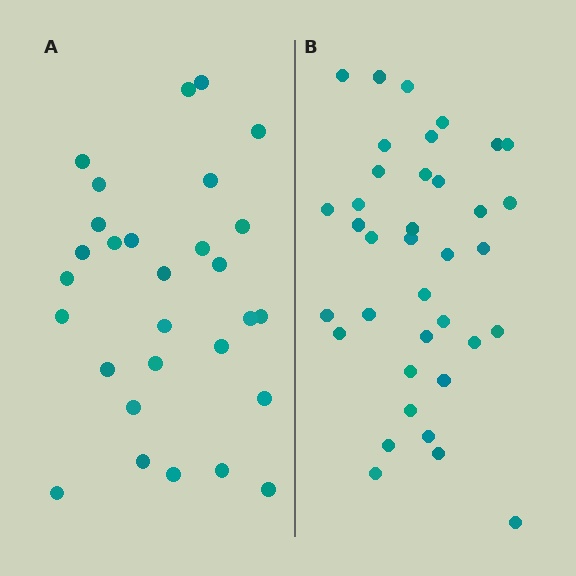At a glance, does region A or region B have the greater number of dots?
Region B (the right region) has more dots.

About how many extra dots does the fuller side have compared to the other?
Region B has roughly 8 or so more dots than region A.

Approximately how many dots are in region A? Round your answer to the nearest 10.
About 30 dots. (The exact count is 29, which rounds to 30.)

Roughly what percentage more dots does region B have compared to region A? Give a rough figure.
About 30% more.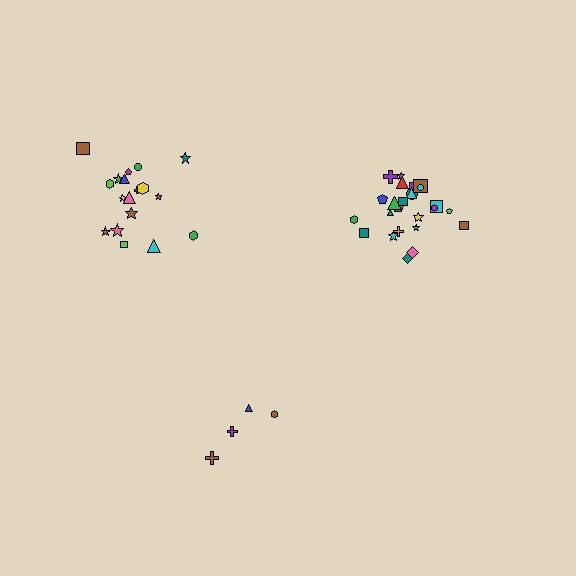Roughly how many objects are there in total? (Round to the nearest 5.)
Roughly 45 objects in total.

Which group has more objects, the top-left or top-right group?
The top-right group.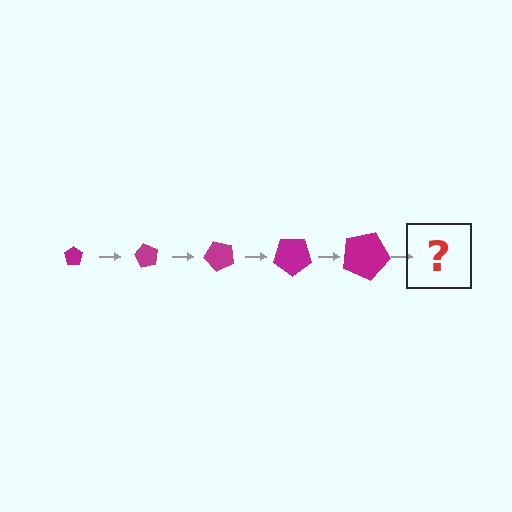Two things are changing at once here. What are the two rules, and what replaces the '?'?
The two rules are that the pentagon grows larger each step and it rotates 60 degrees each step. The '?' should be a pentagon, larger than the previous one and rotated 300 degrees from the start.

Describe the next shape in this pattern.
It should be a pentagon, larger than the previous one and rotated 300 degrees from the start.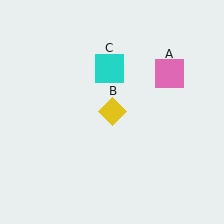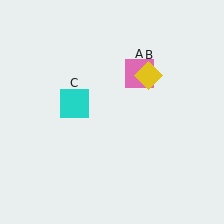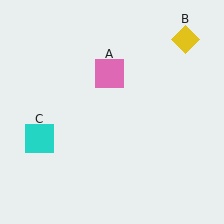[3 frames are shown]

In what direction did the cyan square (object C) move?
The cyan square (object C) moved down and to the left.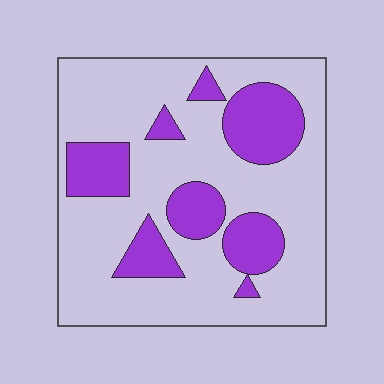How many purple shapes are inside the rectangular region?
8.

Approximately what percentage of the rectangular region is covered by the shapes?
Approximately 25%.